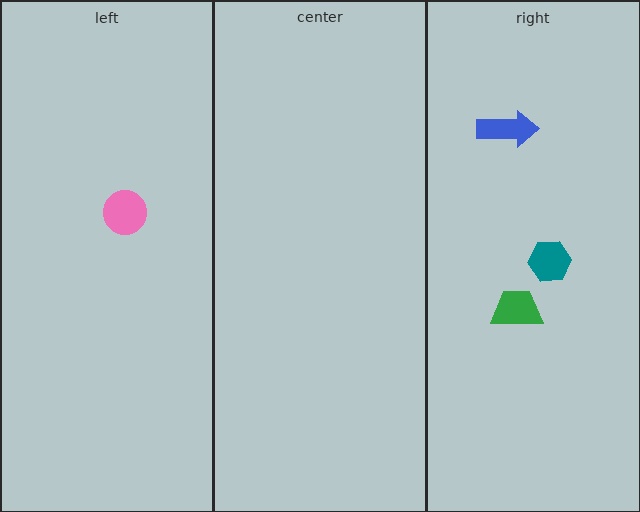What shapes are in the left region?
The pink circle.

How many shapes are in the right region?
3.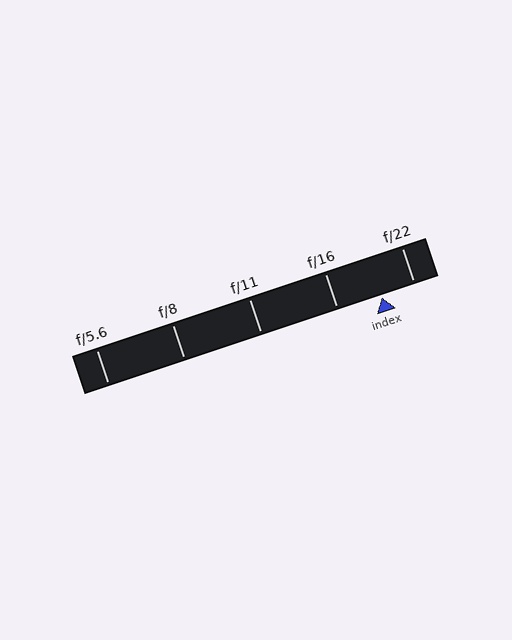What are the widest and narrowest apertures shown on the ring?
The widest aperture shown is f/5.6 and the narrowest is f/22.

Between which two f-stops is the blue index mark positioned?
The index mark is between f/16 and f/22.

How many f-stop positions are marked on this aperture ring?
There are 5 f-stop positions marked.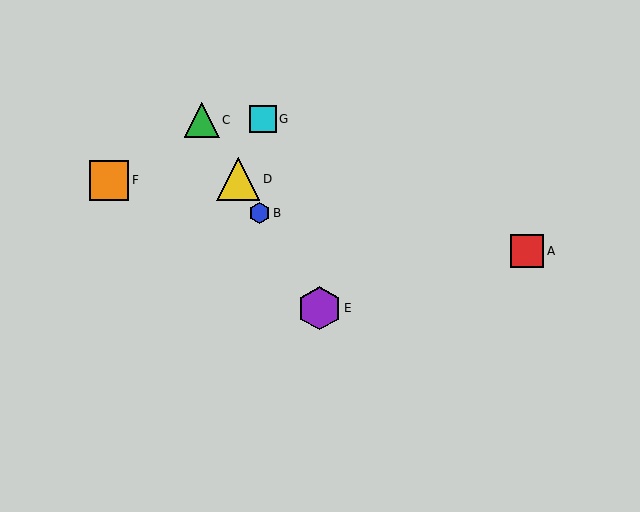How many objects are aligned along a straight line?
4 objects (B, C, D, E) are aligned along a straight line.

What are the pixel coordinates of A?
Object A is at (527, 251).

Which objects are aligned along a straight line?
Objects B, C, D, E are aligned along a straight line.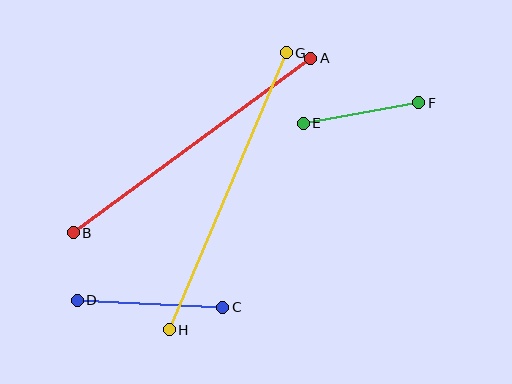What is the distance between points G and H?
The distance is approximately 301 pixels.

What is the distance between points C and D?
The distance is approximately 146 pixels.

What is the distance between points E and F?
The distance is approximately 117 pixels.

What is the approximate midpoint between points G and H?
The midpoint is at approximately (228, 191) pixels.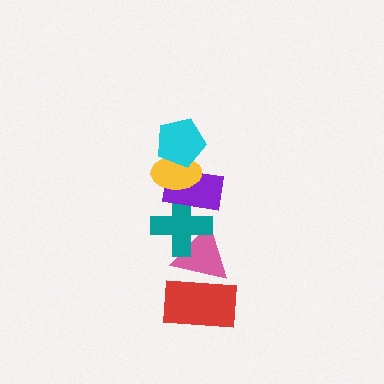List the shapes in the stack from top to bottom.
From top to bottom: the cyan pentagon, the yellow ellipse, the purple rectangle, the teal cross, the pink triangle, the red rectangle.